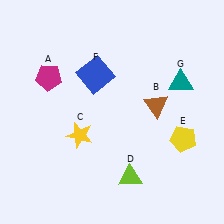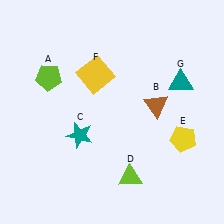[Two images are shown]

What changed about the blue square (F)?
In Image 1, F is blue. In Image 2, it changed to yellow.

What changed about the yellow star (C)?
In Image 1, C is yellow. In Image 2, it changed to teal.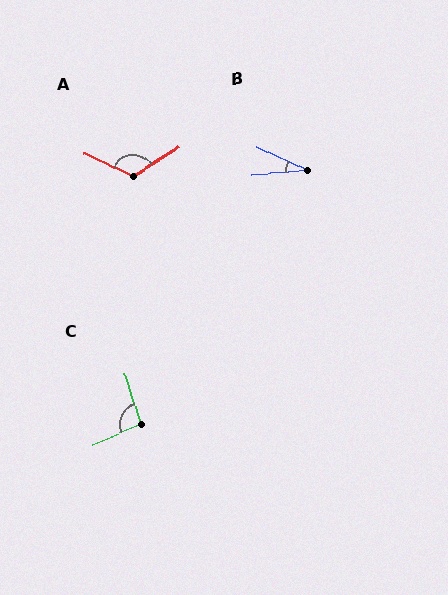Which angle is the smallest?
B, at approximately 31 degrees.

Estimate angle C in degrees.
Approximately 96 degrees.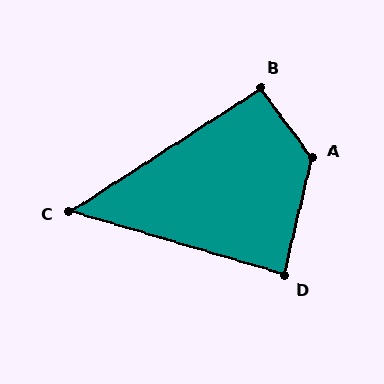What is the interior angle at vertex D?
Approximately 87 degrees (approximately right).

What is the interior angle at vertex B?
Approximately 93 degrees (approximately right).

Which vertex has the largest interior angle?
A, at approximately 131 degrees.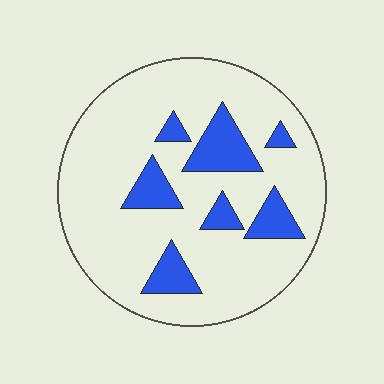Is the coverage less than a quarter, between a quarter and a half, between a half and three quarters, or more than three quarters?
Less than a quarter.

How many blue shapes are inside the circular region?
7.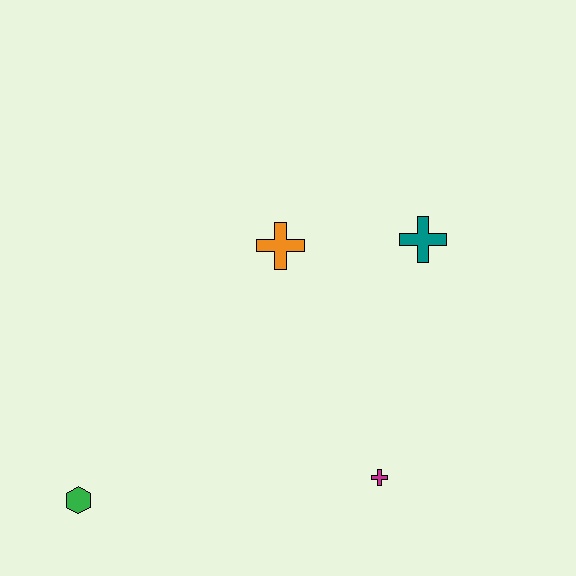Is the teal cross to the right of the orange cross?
Yes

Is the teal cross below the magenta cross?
No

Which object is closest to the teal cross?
The orange cross is closest to the teal cross.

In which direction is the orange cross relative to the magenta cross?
The orange cross is above the magenta cross.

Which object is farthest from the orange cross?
The green hexagon is farthest from the orange cross.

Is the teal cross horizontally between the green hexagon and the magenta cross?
No